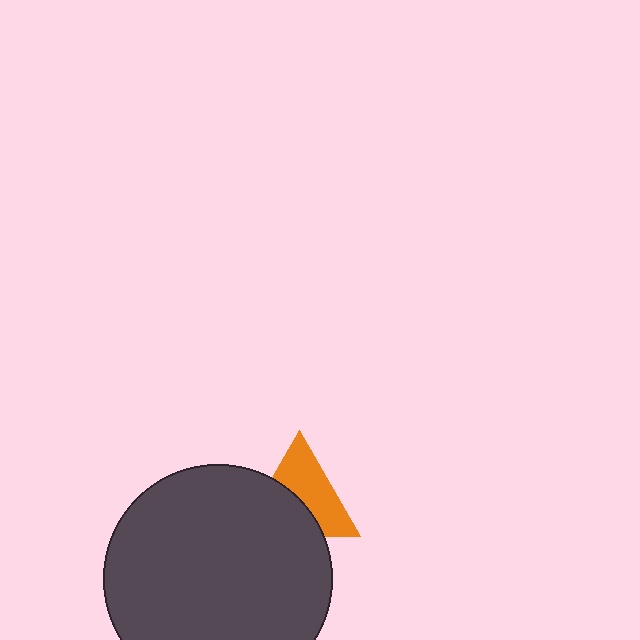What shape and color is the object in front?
The object in front is a dark gray circle.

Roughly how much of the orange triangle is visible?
About half of it is visible (roughly 55%).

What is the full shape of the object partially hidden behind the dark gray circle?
The partially hidden object is an orange triangle.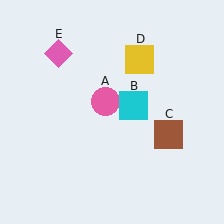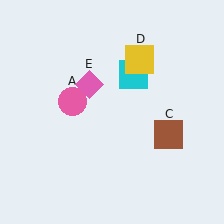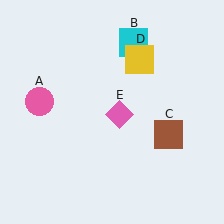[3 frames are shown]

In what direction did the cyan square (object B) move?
The cyan square (object B) moved up.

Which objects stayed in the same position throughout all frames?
Brown square (object C) and yellow square (object D) remained stationary.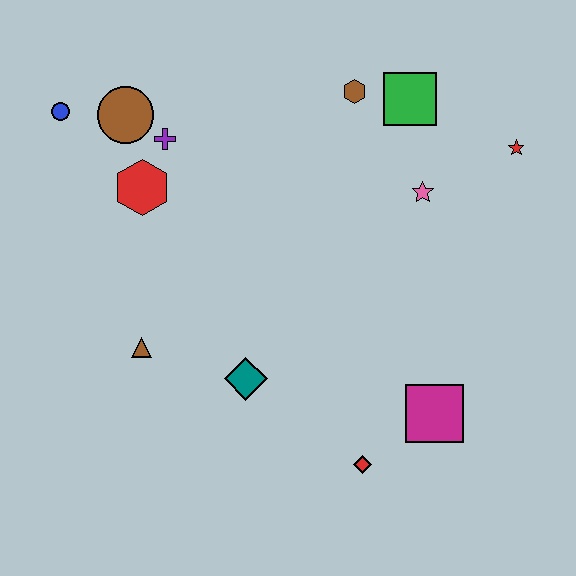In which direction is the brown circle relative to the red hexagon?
The brown circle is above the red hexagon.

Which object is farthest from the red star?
The blue circle is farthest from the red star.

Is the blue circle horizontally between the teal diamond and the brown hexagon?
No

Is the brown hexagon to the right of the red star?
No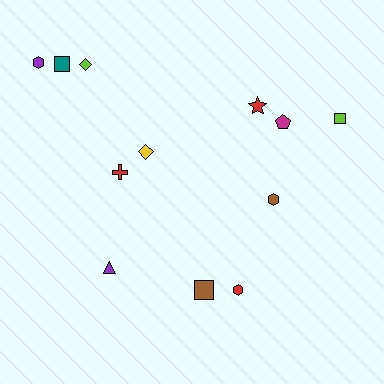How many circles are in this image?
There are no circles.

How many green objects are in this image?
There are no green objects.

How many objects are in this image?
There are 12 objects.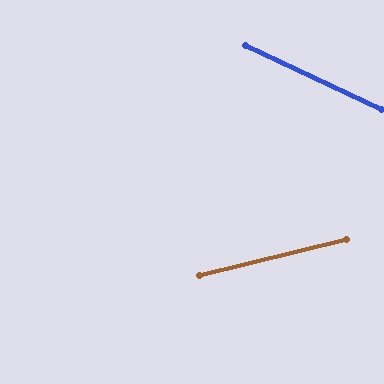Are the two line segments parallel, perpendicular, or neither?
Neither parallel nor perpendicular — they differ by about 39°.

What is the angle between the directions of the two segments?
Approximately 39 degrees.